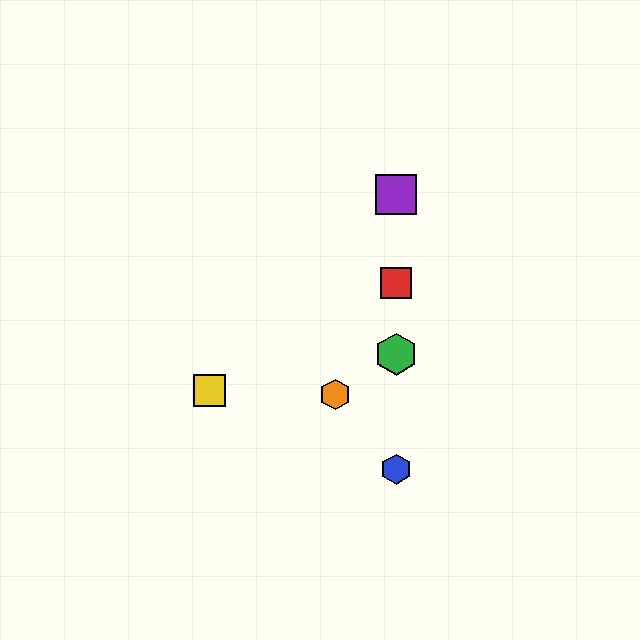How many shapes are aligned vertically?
4 shapes (the red square, the blue hexagon, the green hexagon, the purple square) are aligned vertically.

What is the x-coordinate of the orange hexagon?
The orange hexagon is at x≈335.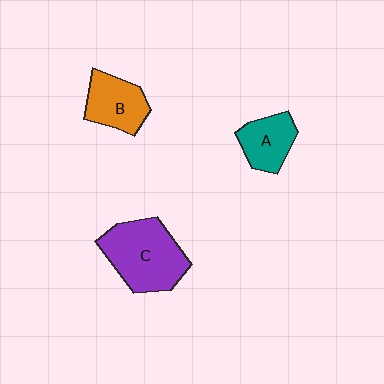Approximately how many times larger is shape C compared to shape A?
Approximately 1.9 times.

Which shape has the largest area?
Shape C (purple).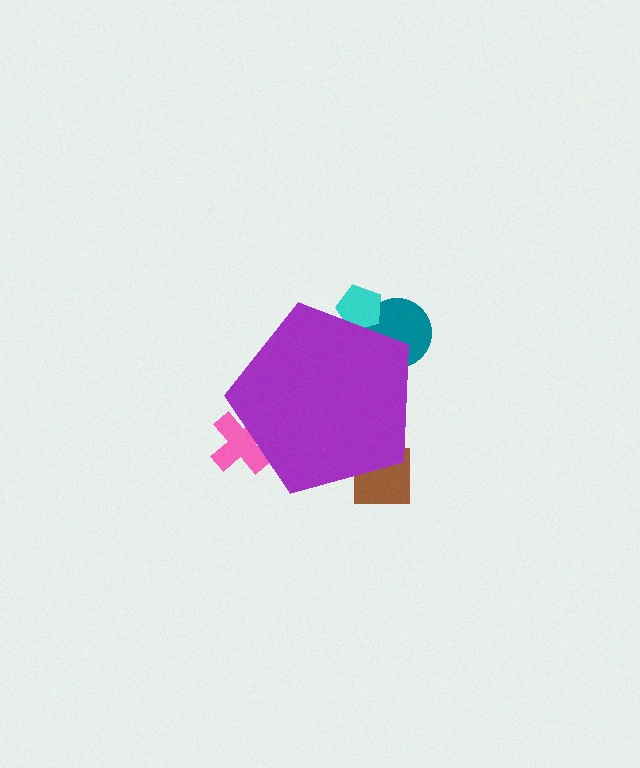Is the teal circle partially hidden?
Yes, the teal circle is partially hidden behind the purple pentagon.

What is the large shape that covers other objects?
A purple pentagon.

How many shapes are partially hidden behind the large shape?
4 shapes are partially hidden.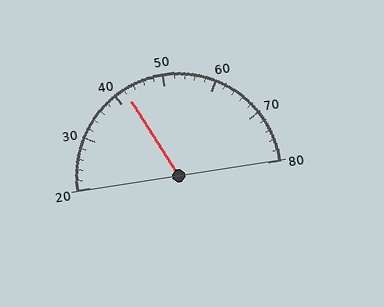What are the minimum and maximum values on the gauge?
The gauge ranges from 20 to 80.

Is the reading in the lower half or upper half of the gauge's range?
The reading is in the lower half of the range (20 to 80).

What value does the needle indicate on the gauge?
The needle indicates approximately 42.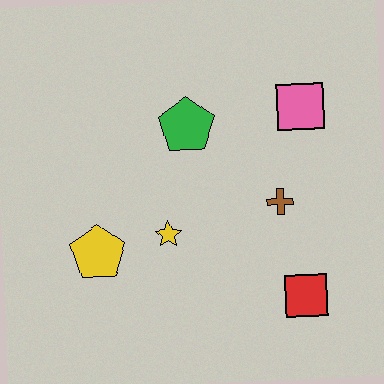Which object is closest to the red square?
The brown cross is closest to the red square.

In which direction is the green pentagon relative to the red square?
The green pentagon is above the red square.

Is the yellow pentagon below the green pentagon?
Yes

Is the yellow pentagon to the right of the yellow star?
No